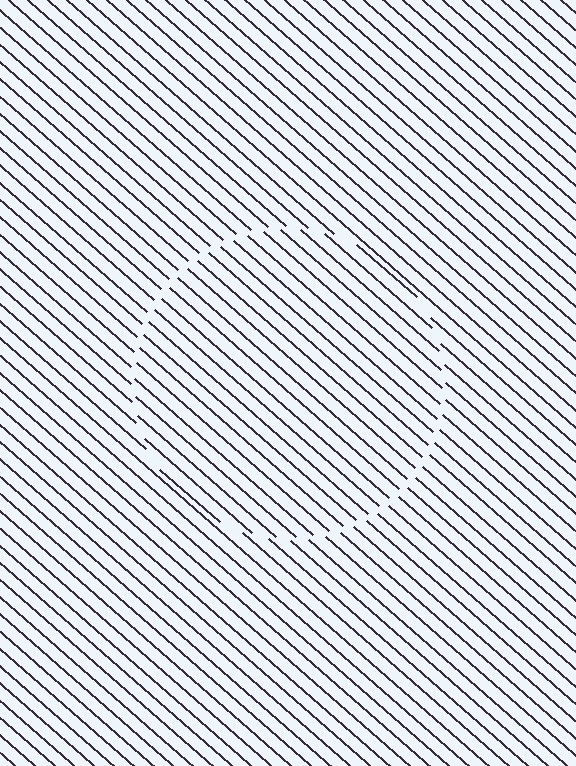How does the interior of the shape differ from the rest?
The interior of the shape contains the same grating, shifted by half a period — the contour is defined by the phase discontinuity where line-ends from the inner and outer gratings abut.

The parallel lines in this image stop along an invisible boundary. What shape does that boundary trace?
An illusory circle. The interior of the shape contains the same grating, shifted by half a period — the contour is defined by the phase discontinuity where line-ends from the inner and outer gratings abut.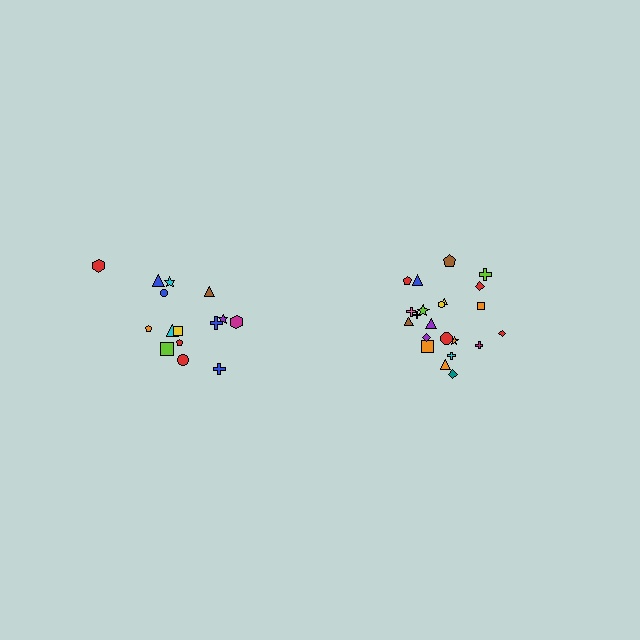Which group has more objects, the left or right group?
The right group.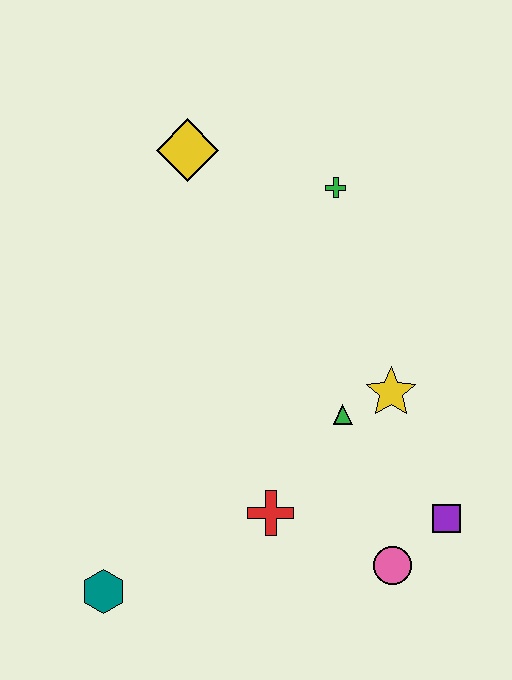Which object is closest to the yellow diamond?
The green cross is closest to the yellow diamond.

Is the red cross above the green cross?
No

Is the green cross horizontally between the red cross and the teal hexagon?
No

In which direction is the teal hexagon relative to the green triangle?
The teal hexagon is to the left of the green triangle.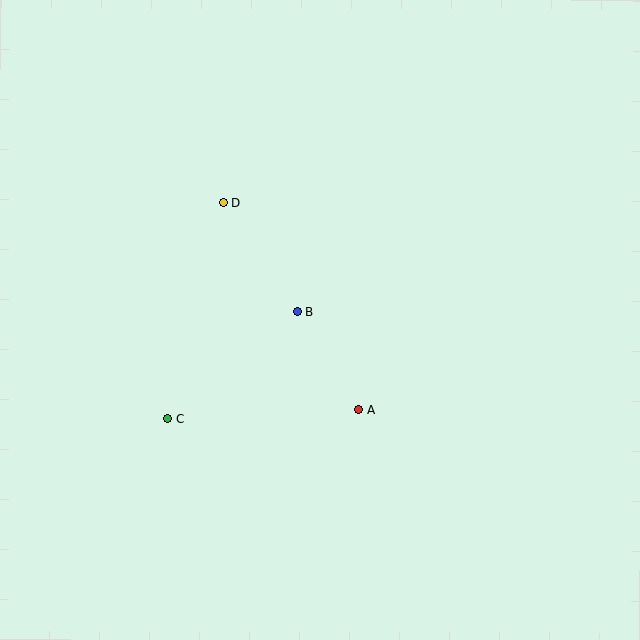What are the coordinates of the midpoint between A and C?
The midpoint between A and C is at (263, 414).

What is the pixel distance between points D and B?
The distance between D and B is 132 pixels.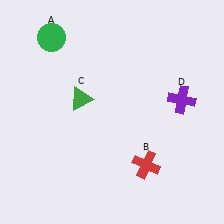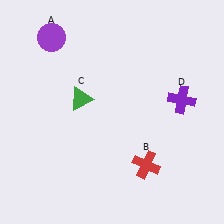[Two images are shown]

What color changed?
The circle (A) changed from green in Image 1 to purple in Image 2.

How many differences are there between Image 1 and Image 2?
There is 1 difference between the two images.